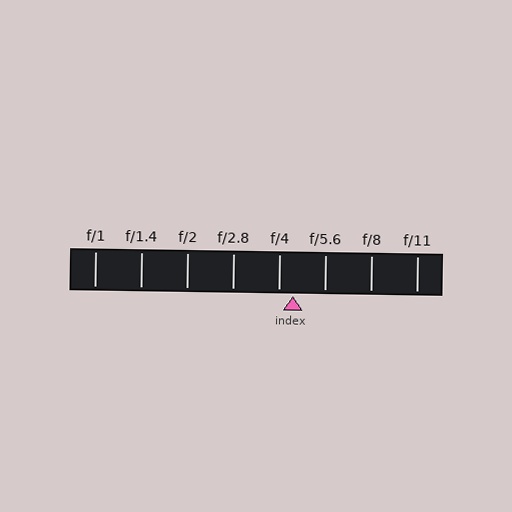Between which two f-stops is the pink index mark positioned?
The index mark is between f/4 and f/5.6.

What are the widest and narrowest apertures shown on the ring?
The widest aperture shown is f/1 and the narrowest is f/11.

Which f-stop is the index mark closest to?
The index mark is closest to f/4.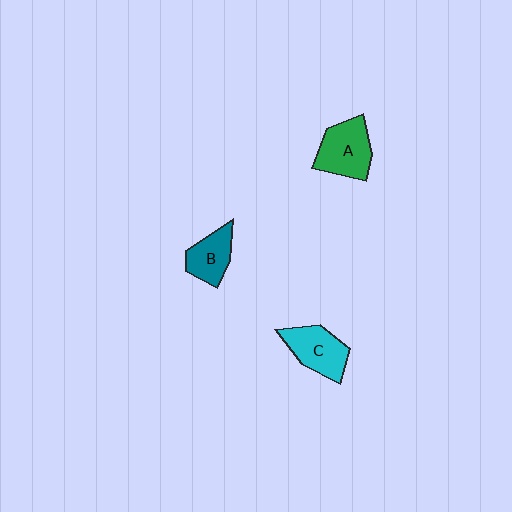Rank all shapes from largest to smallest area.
From largest to smallest: A (green), C (cyan), B (teal).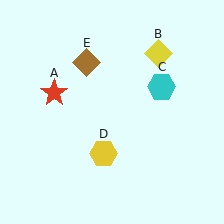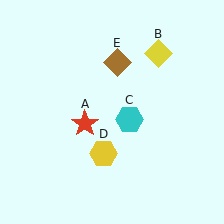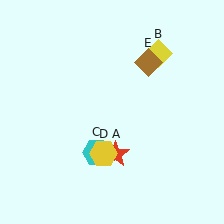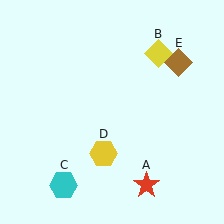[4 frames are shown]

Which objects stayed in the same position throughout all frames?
Yellow diamond (object B) and yellow hexagon (object D) remained stationary.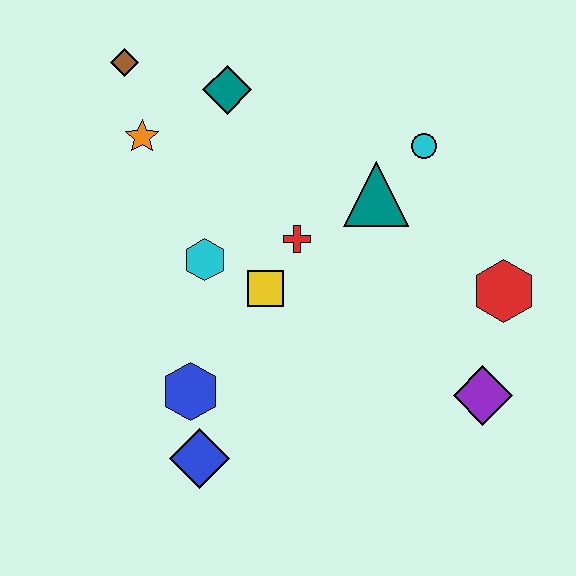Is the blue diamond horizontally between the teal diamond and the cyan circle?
No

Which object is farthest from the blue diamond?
The brown diamond is farthest from the blue diamond.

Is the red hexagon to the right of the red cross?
Yes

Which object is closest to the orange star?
The brown diamond is closest to the orange star.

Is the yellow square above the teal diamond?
No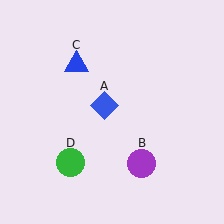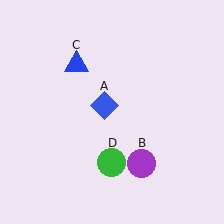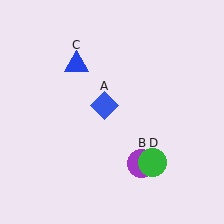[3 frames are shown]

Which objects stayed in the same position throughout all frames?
Blue diamond (object A) and purple circle (object B) and blue triangle (object C) remained stationary.